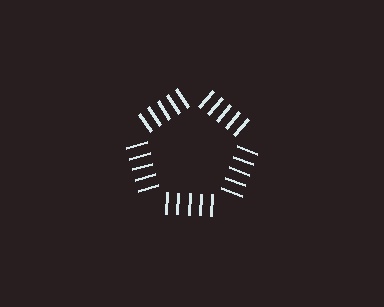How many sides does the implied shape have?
5 sides — the line-ends trace a pentagon.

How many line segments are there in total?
25 — 5 along each of the 5 edges.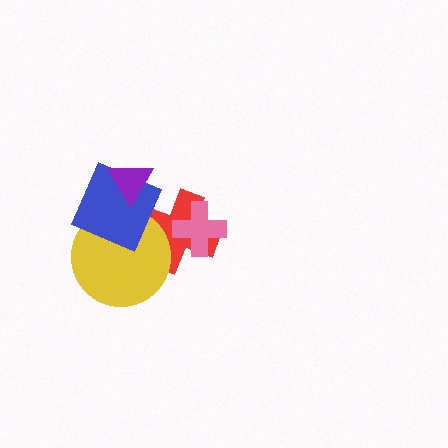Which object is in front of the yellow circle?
The blue diamond is in front of the yellow circle.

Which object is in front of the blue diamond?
The purple triangle is in front of the blue diamond.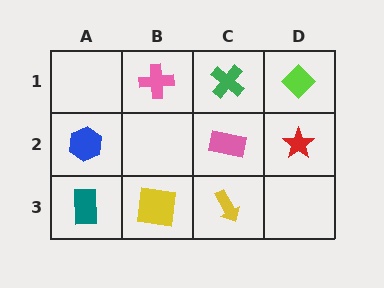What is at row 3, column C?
A yellow arrow.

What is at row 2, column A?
A blue hexagon.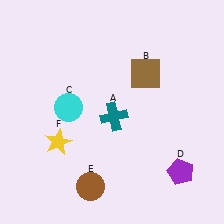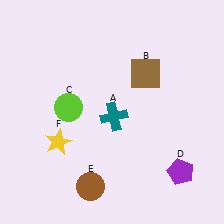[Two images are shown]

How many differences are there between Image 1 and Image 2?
There is 1 difference between the two images.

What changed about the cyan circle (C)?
In Image 1, C is cyan. In Image 2, it changed to lime.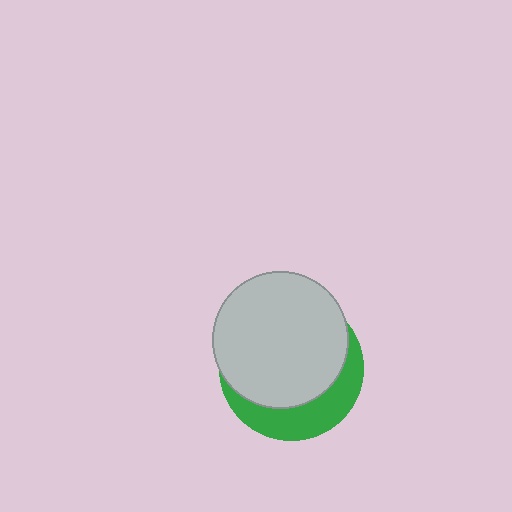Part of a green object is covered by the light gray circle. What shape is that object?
It is a circle.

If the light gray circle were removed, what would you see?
You would see the complete green circle.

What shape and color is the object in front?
The object in front is a light gray circle.